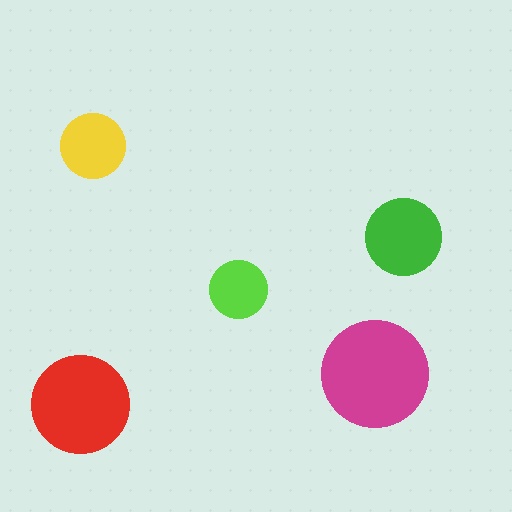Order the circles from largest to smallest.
the magenta one, the red one, the green one, the yellow one, the lime one.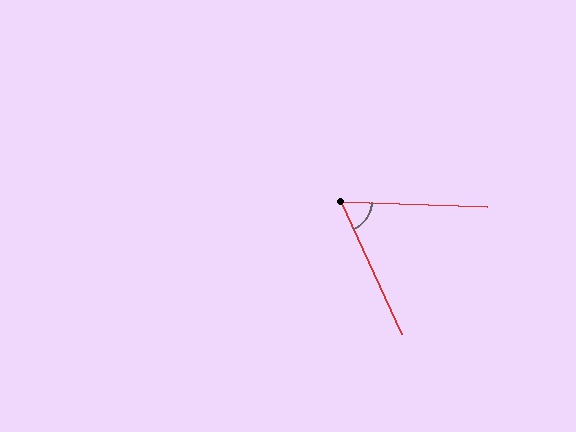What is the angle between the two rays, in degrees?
Approximately 63 degrees.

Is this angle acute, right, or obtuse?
It is acute.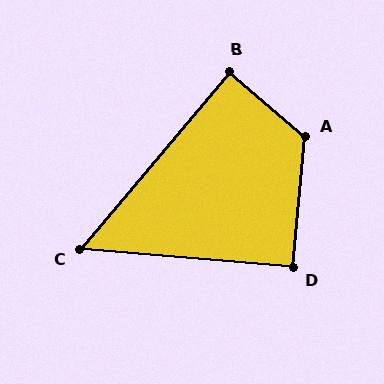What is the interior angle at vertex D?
Approximately 91 degrees (approximately right).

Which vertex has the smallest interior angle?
C, at approximately 55 degrees.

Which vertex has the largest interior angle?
A, at approximately 125 degrees.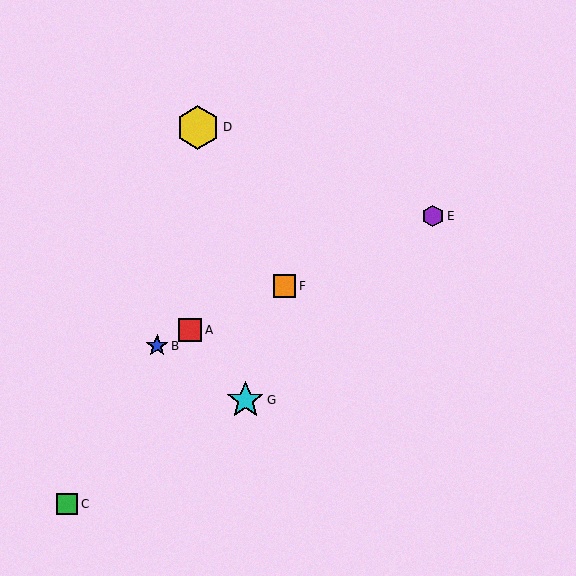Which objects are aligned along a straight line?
Objects A, B, E, F are aligned along a straight line.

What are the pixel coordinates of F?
Object F is at (284, 286).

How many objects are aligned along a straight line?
4 objects (A, B, E, F) are aligned along a straight line.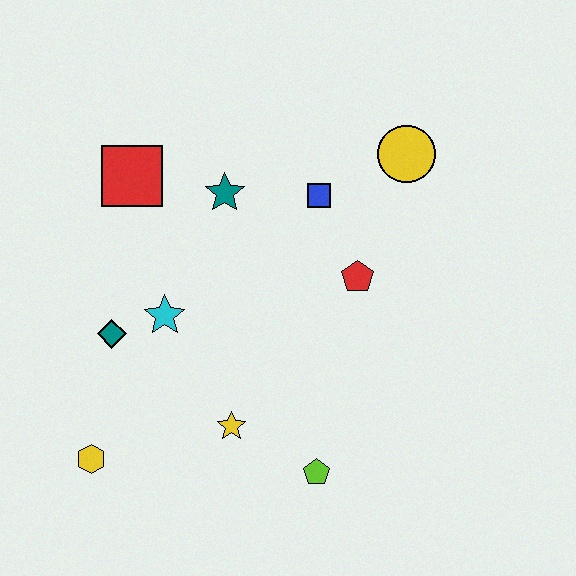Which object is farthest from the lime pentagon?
The red square is farthest from the lime pentagon.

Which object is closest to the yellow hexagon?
The teal diamond is closest to the yellow hexagon.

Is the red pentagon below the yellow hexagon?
No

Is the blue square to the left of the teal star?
No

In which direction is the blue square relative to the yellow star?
The blue square is above the yellow star.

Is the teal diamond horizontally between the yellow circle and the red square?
No